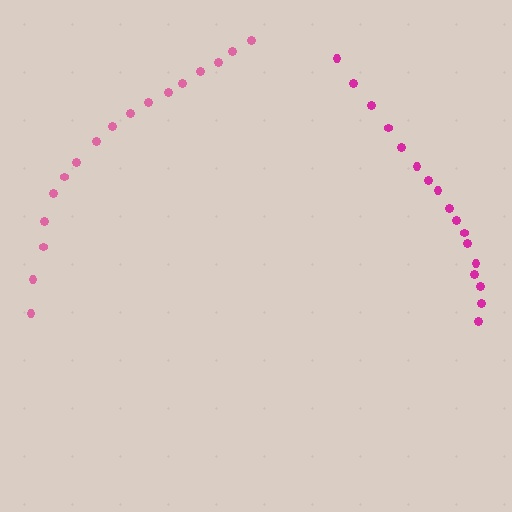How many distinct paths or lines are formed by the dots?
There are 2 distinct paths.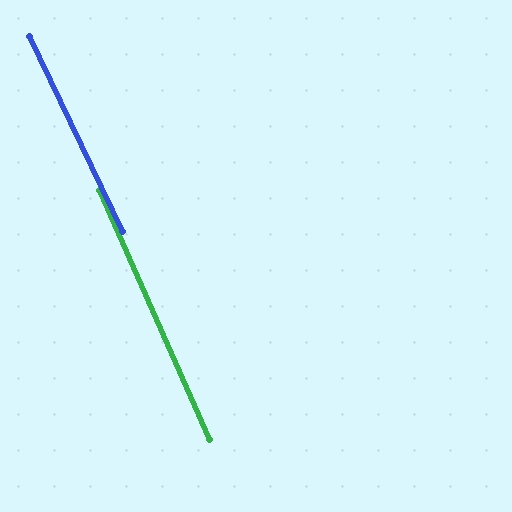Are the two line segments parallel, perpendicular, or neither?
Parallel — their directions differ by only 1.8°.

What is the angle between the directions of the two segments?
Approximately 2 degrees.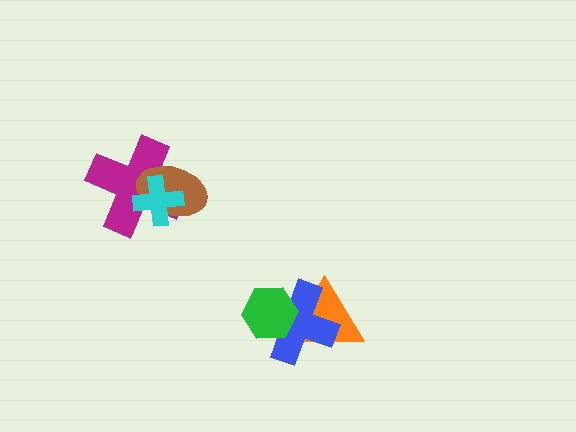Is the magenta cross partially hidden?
Yes, it is partially covered by another shape.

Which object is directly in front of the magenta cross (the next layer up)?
The brown ellipse is directly in front of the magenta cross.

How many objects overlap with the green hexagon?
2 objects overlap with the green hexagon.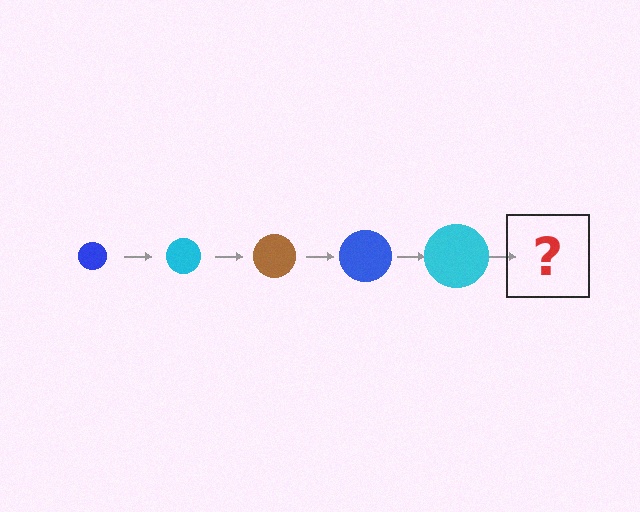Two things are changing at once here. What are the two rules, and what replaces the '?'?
The two rules are that the circle grows larger each step and the color cycles through blue, cyan, and brown. The '?' should be a brown circle, larger than the previous one.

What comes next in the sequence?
The next element should be a brown circle, larger than the previous one.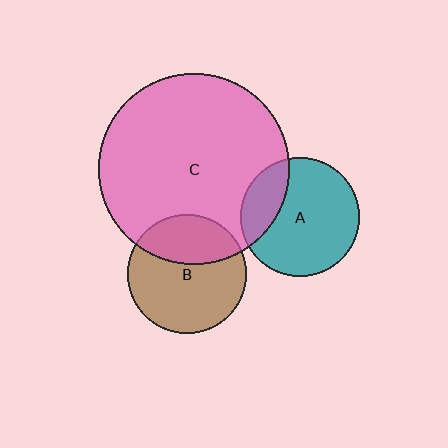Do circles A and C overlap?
Yes.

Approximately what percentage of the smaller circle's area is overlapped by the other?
Approximately 25%.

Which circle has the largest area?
Circle C (pink).